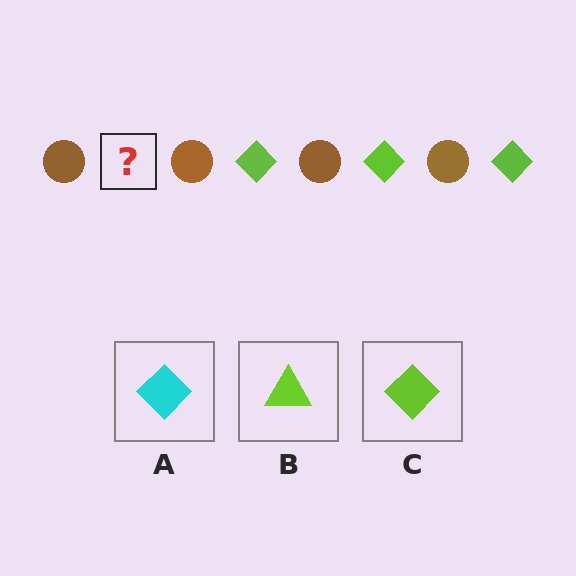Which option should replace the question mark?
Option C.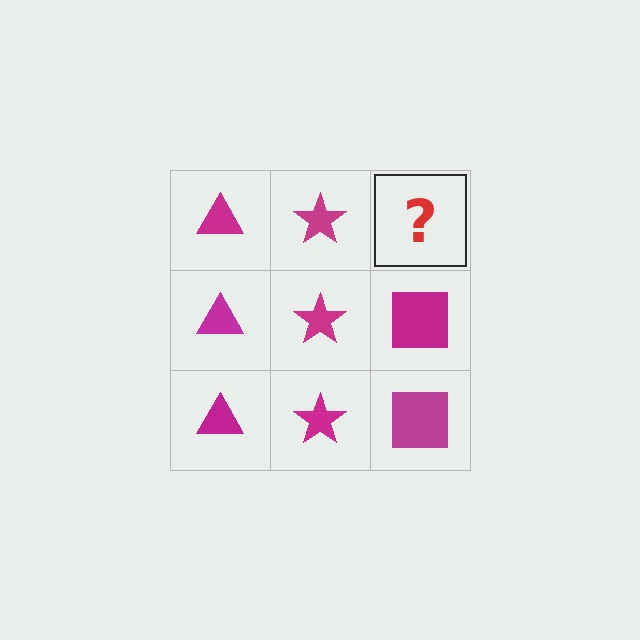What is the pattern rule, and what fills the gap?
The rule is that each column has a consistent shape. The gap should be filled with a magenta square.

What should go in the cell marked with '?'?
The missing cell should contain a magenta square.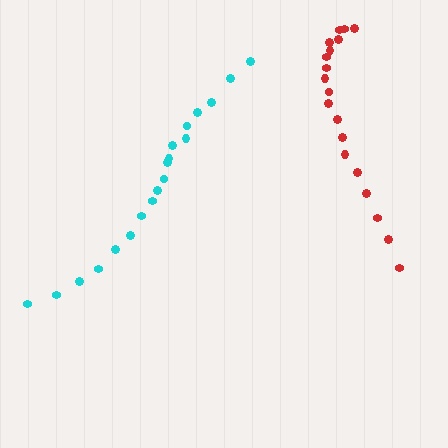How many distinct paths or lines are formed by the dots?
There are 2 distinct paths.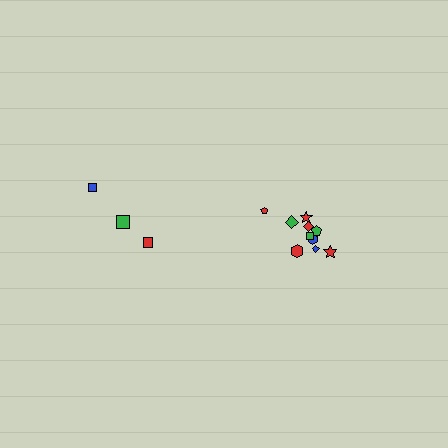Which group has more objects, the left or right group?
The right group.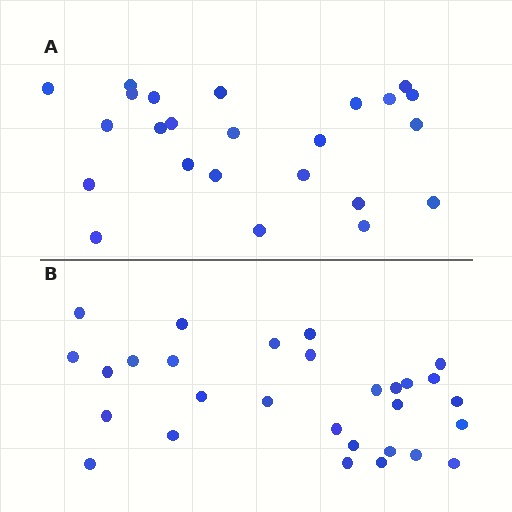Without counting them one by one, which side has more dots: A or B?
Region B (the bottom region) has more dots.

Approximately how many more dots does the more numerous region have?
Region B has about 5 more dots than region A.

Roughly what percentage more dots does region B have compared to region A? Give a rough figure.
About 20% more.